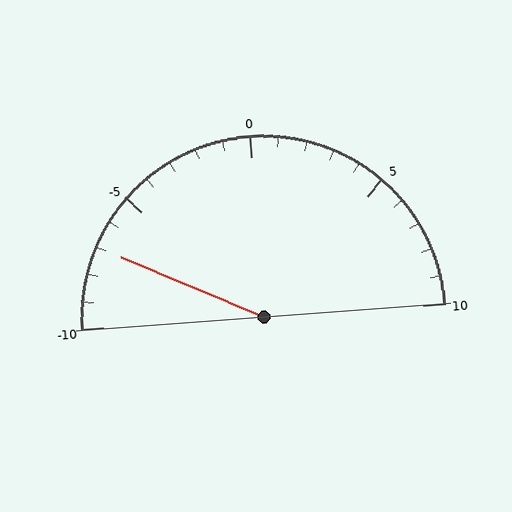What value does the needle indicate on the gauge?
The needle indicates approximately -7.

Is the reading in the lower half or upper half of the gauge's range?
The reading is in the lower half of the range (-10 to 10).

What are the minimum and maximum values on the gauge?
The gauge ranges from -10 to 10.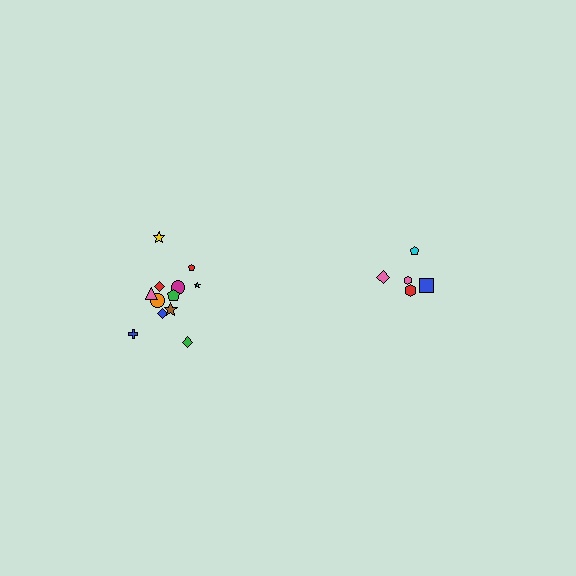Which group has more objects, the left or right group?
The left group.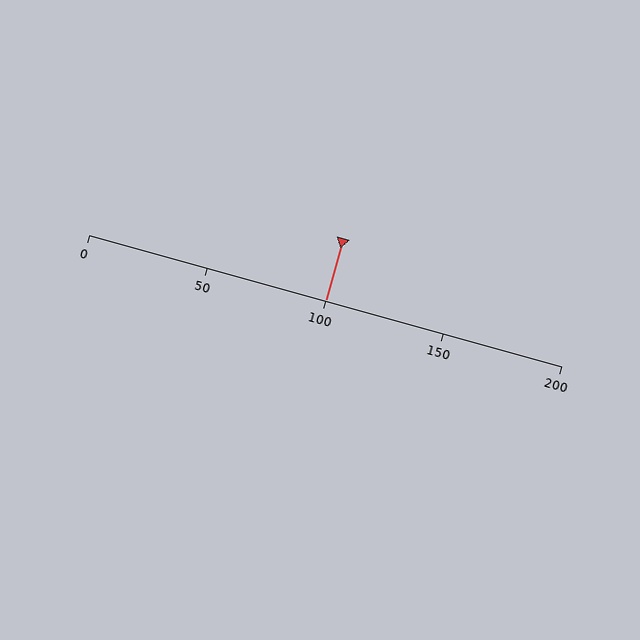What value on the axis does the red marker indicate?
The marker indicates approximately 100.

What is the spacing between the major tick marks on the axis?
The major ticks are spaced 50 apart.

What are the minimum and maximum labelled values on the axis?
The axis runs from 0 to 200.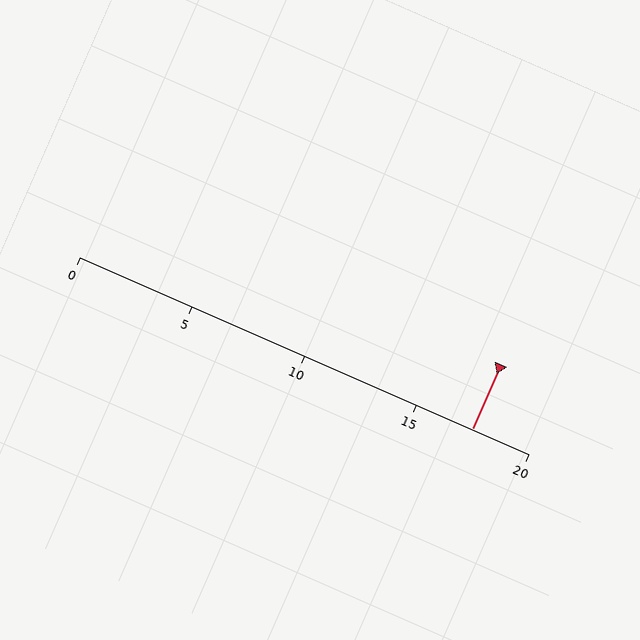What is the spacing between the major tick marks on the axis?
The major ticks are spaced 5 apart.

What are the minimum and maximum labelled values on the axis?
The axis runs from 0 to 20.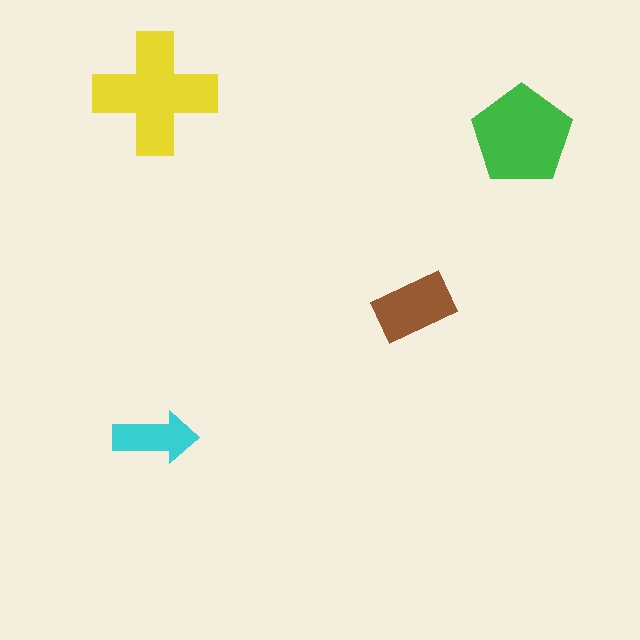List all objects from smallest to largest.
The cyan arrow, the brown rectangle, the green pentagon, the yellow cross.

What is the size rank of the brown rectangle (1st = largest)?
3rd.